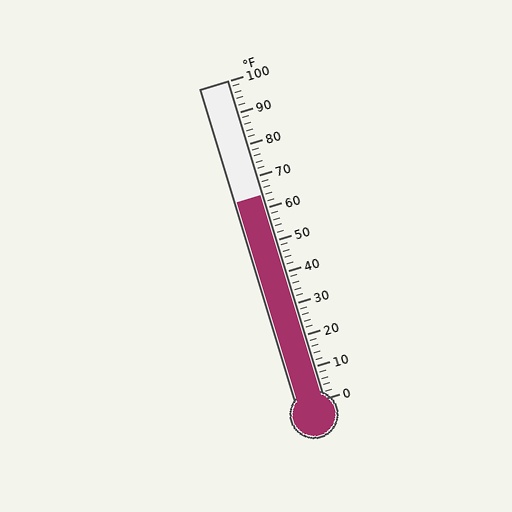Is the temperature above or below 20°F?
The temperature is above 20°F.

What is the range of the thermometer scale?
The thermometer scale ranges from 0°F to 100°F.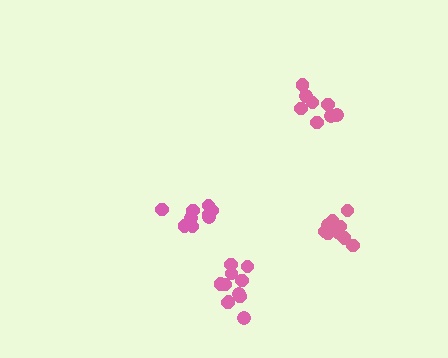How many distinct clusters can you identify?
There are 4 distinct clusters.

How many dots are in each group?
Group 1: 8 dots, Group 2: 10 dots, Group 3: 11 dots, Group 4: 9 dots (38 total).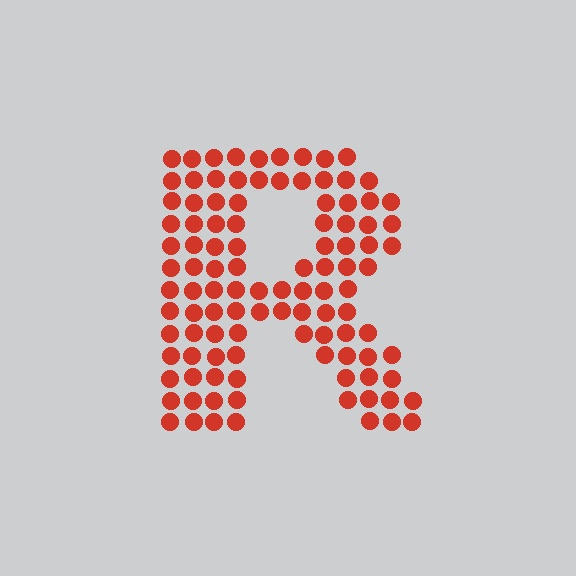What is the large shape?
The large shape is the letter R.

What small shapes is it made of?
It is made of small circles.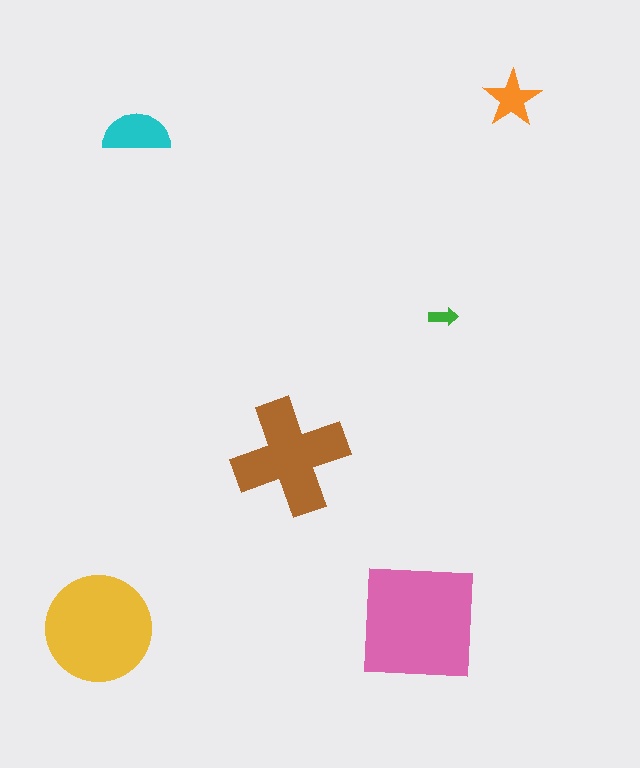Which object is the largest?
The pink square.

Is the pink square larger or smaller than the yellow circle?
Larger.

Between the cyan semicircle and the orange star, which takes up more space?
The cyan semicircle.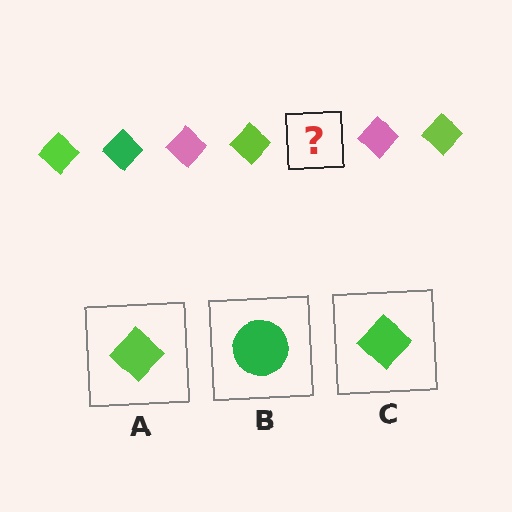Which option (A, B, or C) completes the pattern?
C.